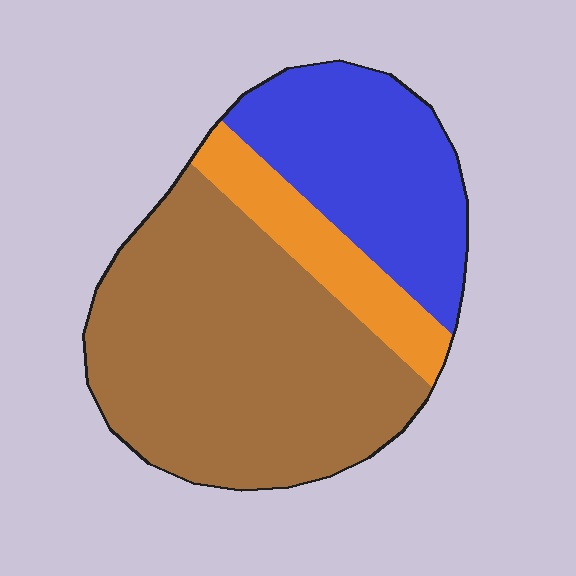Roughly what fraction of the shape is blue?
Blue covers around 30% of the shape.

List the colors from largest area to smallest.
From largest to smallest: brown, blue, orange.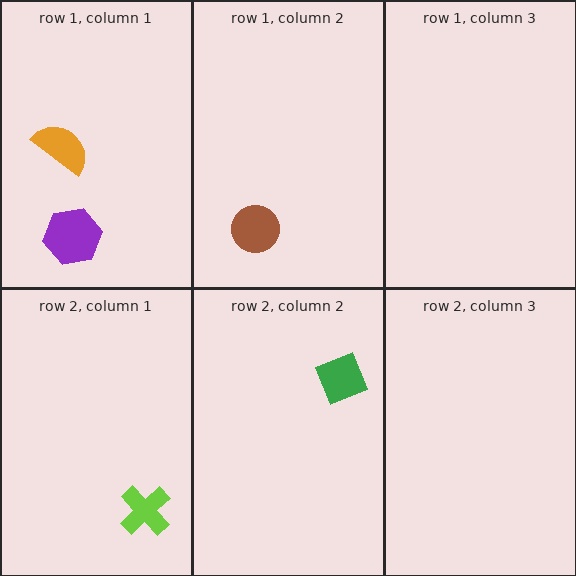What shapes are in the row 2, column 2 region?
The green diamond.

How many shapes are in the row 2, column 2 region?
1.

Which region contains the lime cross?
The row 2, column 1 region.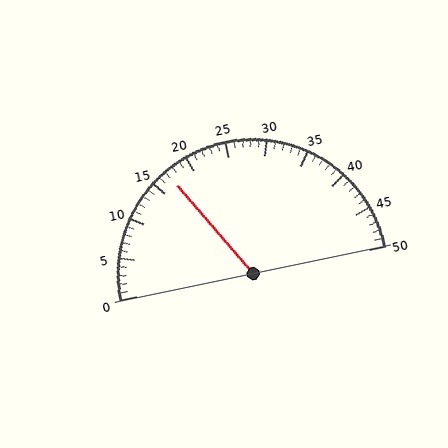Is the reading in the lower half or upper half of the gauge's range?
The reading is in the lower half of the range (0 to 50).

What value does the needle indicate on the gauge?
The needle indicates approximately 17.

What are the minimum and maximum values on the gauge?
The gauge ranges from 0 to 50.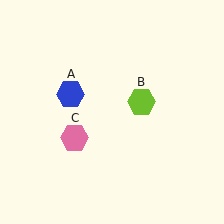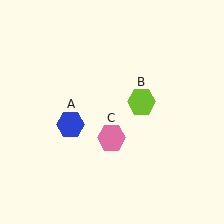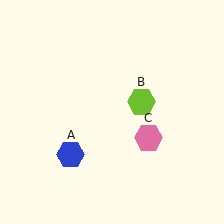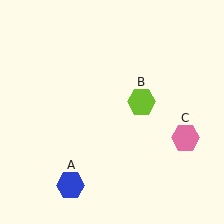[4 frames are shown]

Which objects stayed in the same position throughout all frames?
Lime hexagon (object B) remained stationary.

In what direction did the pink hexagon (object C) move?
The pink hexagon (object C) moved right.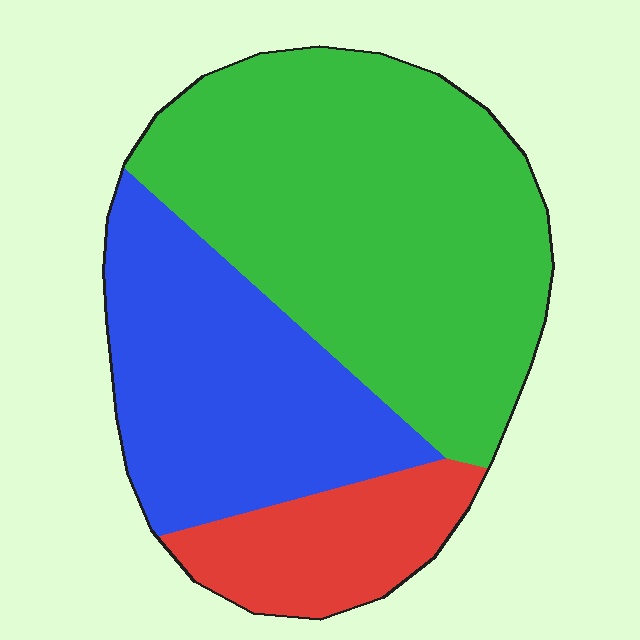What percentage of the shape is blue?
Blue takes up about one third (1/3) of the shape.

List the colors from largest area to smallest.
From largest to smallest: green, blue, red.